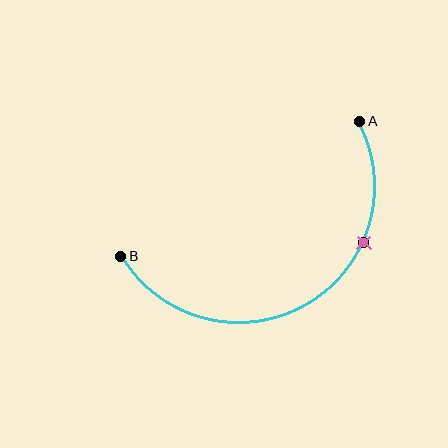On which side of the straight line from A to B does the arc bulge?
The arc bulges below the straight line connecting A and B.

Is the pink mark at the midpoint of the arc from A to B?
No. The pink mark lies on the arc but is closer to endpoint A. The arc midpoint would be at the point on the curve equidistant along the arc from both A and B.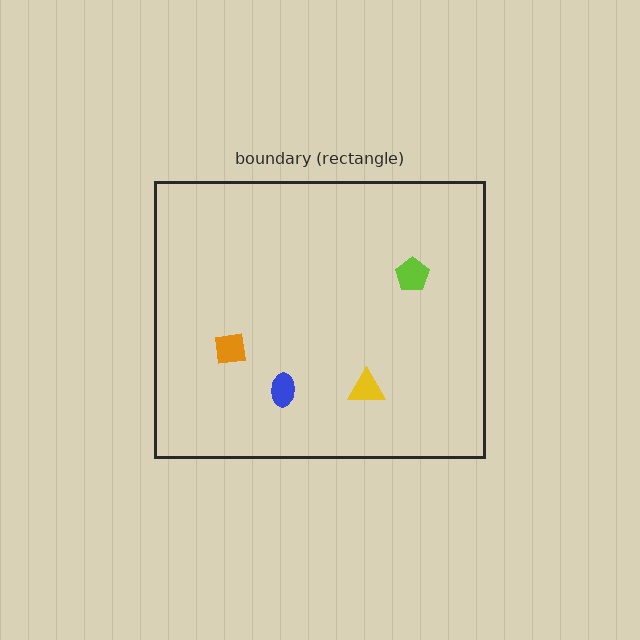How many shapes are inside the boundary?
4 inside, 0 outside.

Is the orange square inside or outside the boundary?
Inside.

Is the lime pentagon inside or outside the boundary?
Inside.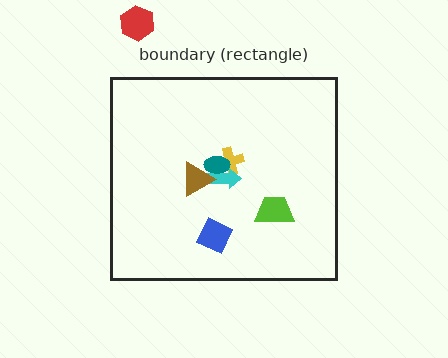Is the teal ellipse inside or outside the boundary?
Inside.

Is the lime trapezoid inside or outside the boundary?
Inside.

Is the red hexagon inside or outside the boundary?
Outside.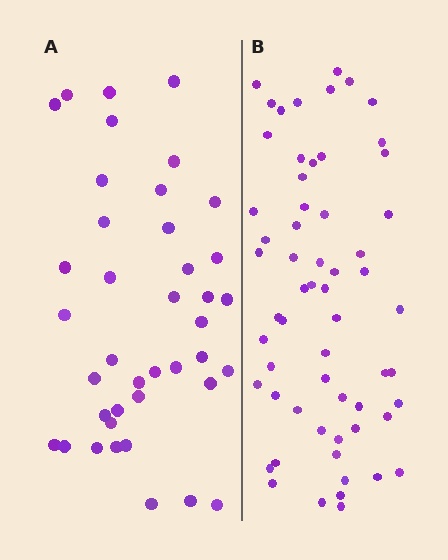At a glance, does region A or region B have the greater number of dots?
Region B (the right region) has more dots.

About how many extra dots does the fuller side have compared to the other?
Region B has approximately 20 more dots than region A.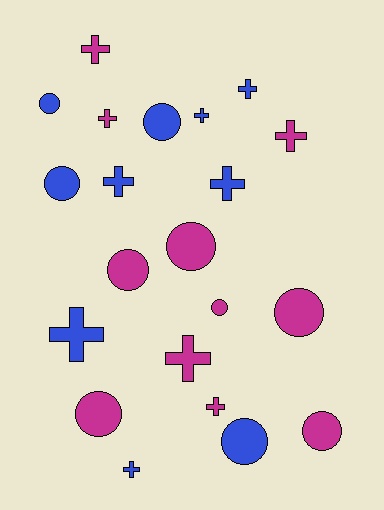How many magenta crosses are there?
There are 5 magenta crosses.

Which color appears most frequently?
Magenta, with 11 objects.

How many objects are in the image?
There are 21 objects.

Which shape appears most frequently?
Cross, with 11 objects.